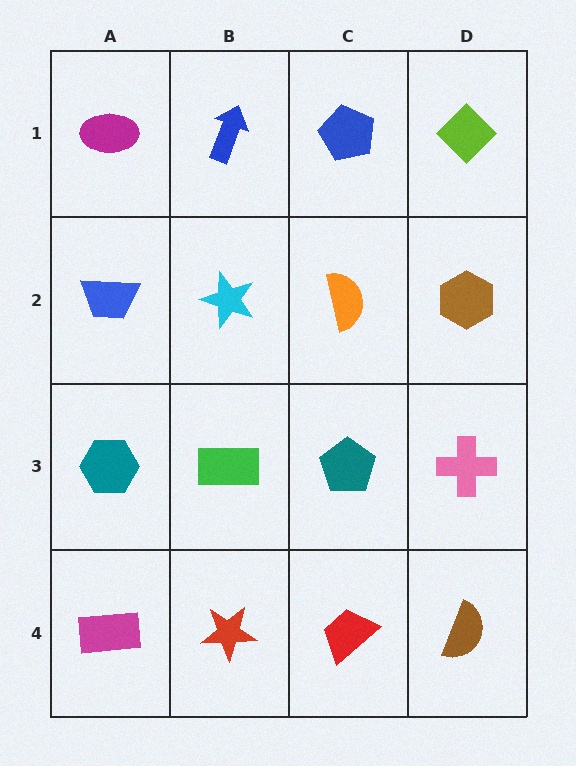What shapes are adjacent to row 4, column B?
A green rectangle (row 3, column B), a magenta rectangle (row 4, column A), a red trapezoid (row 4, column C).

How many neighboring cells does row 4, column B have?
3.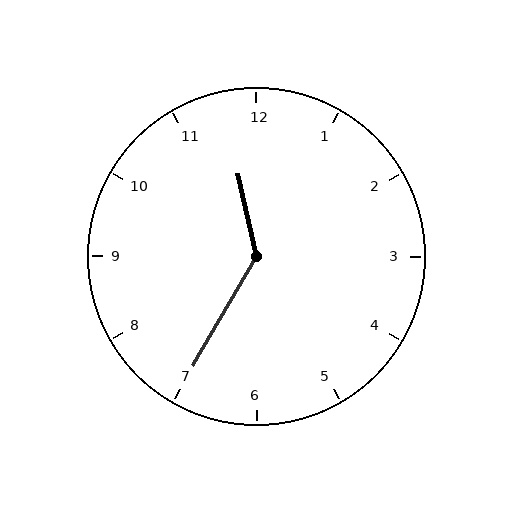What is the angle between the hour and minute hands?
Approximately 138 degrees.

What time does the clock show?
11:35.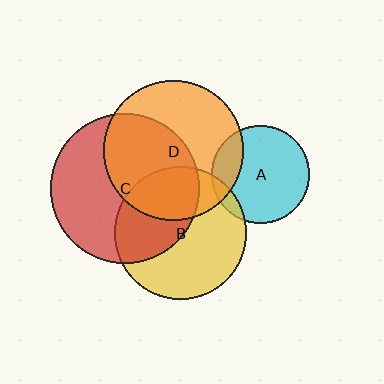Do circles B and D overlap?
Yes.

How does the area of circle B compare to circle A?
Approximately 1.8 times.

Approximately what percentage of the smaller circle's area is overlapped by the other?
Approximately 30%.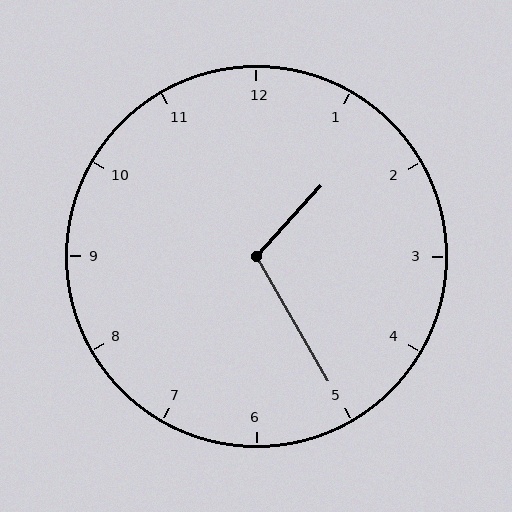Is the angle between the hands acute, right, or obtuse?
It is obtuse.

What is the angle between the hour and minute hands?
Approximately 108 degrees.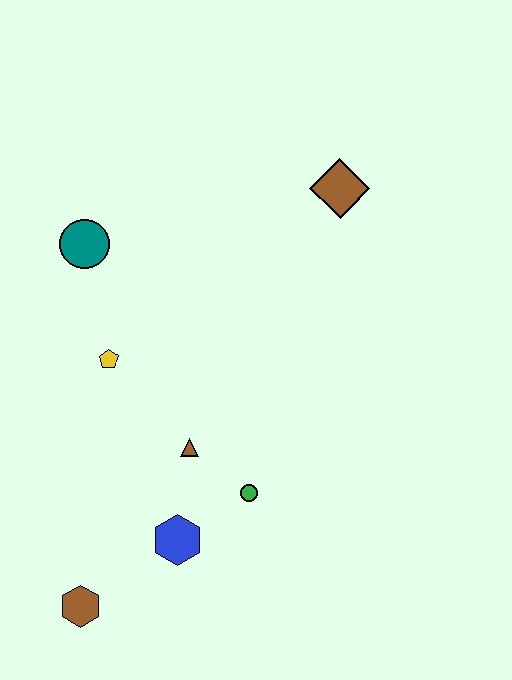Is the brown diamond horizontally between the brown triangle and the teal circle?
No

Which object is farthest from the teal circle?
The brown hexagon is farthest from the teal circle.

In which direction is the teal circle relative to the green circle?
The teal circle is above the green circle.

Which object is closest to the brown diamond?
The teal circle is closest to the brown diamond.